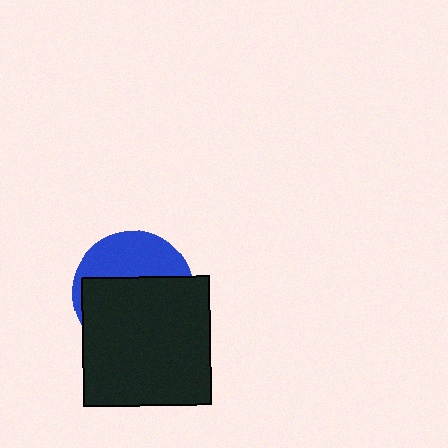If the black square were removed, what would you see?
You would see the complete blue circle.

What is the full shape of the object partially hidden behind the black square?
The partially hidden object is a blue circle.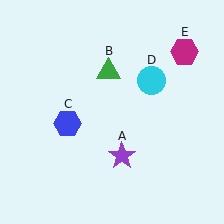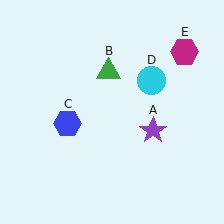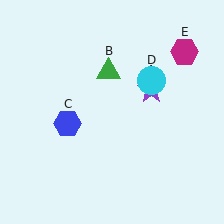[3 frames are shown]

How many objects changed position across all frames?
1 object changed position: purple star (object A).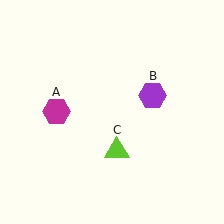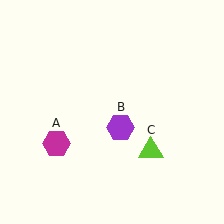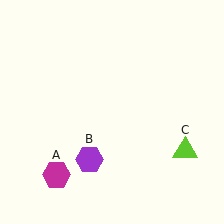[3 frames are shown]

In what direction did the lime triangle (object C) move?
The lime triangle (object C) moved right.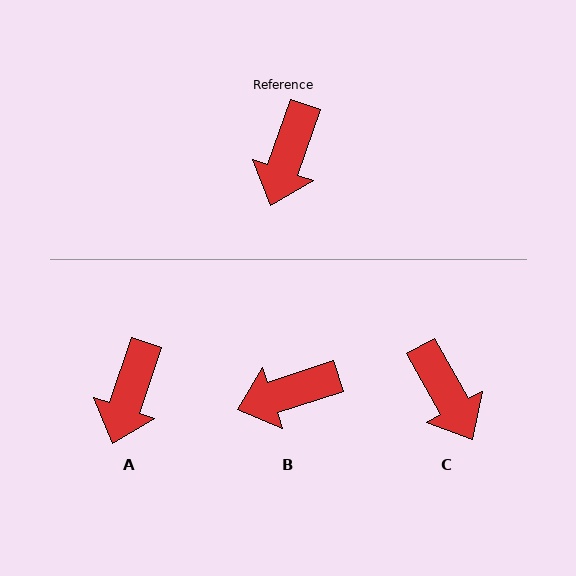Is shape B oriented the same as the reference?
No, it is off by about 53 degrees.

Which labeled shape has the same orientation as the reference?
A.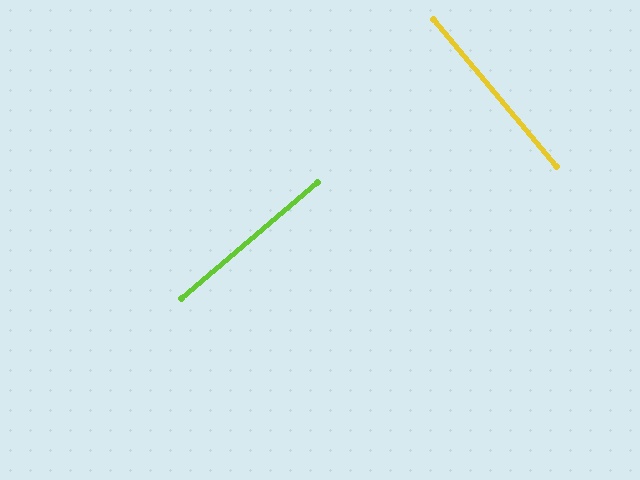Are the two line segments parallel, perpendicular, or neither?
Perpendicular — they meet at approximately 90°.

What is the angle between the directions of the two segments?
Approximately 90 degrees.